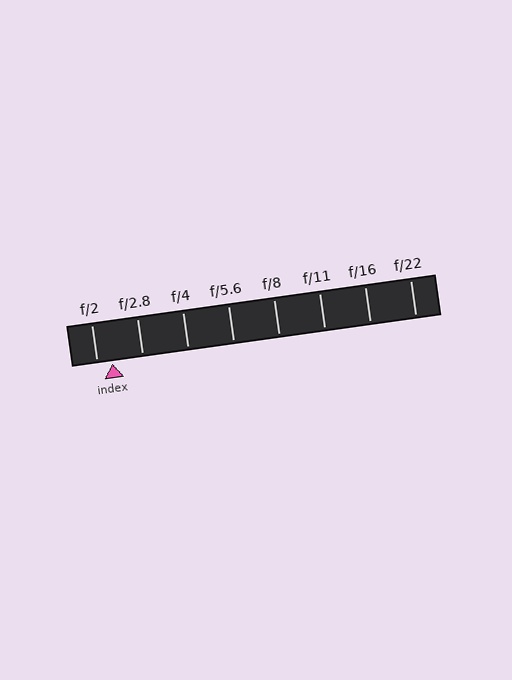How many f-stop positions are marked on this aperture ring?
There are 8 f-stop positions marked.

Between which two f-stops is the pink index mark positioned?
The index mark is between f/2 and f/2.8.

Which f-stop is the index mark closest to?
The index mark is closest to f/2.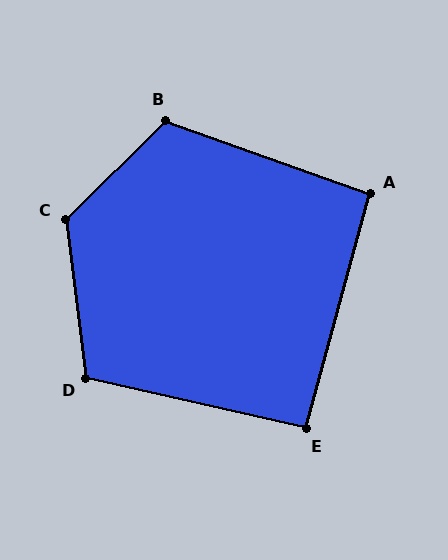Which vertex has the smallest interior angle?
E, at approximately 92 degrees.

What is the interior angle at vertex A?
Approximately 95 degrees (approximately right).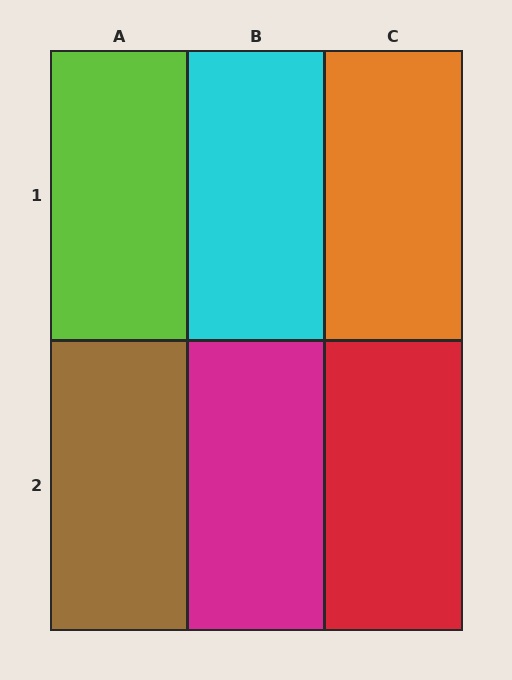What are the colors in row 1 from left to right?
Lime, cyan, orange.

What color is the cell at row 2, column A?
Brown.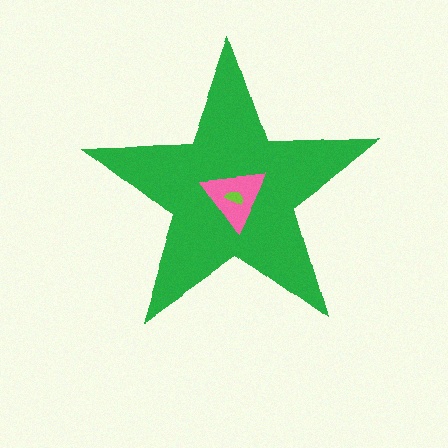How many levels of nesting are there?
3.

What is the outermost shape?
The green star.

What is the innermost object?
The lime semicircle.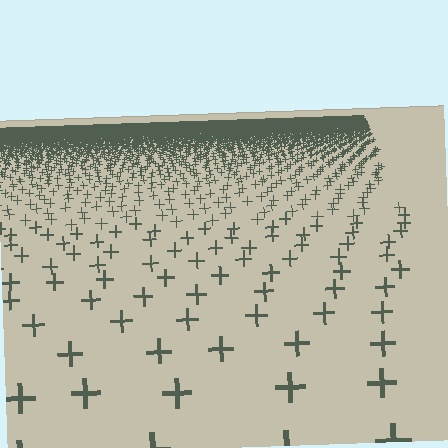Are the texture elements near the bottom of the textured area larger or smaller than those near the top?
Larger. Near the bottom, elements are closer to the viewer and appear at a bigger on-screen size.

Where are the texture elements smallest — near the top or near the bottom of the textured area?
Near the top.